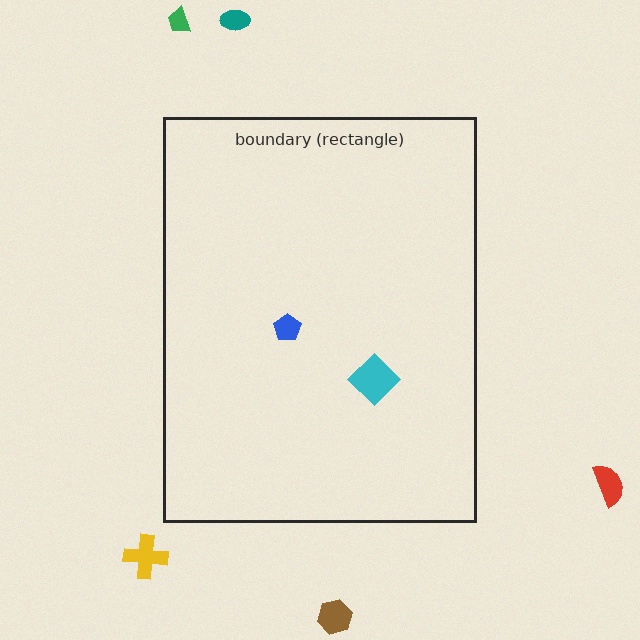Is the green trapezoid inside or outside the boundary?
Outside.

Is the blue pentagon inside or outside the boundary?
Inside.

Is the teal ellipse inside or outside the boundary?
Outside.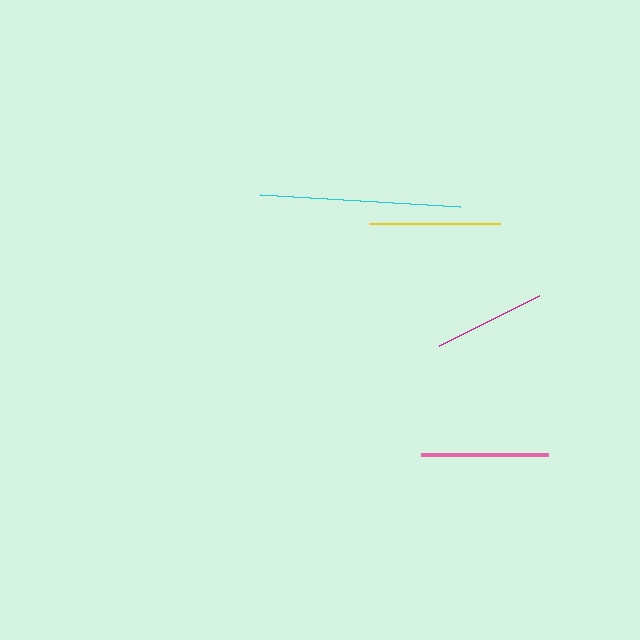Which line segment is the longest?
The cyan line is the longest at approximately 201 pixels.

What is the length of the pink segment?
The pink segment is approximately 127 pixels long.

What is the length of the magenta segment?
The magenta segment is approximately 112 pixels long.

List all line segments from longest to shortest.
From longest to shortest: cyan, yellow, pink, magenta.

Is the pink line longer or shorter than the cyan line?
The cyan line is longer than the pink line.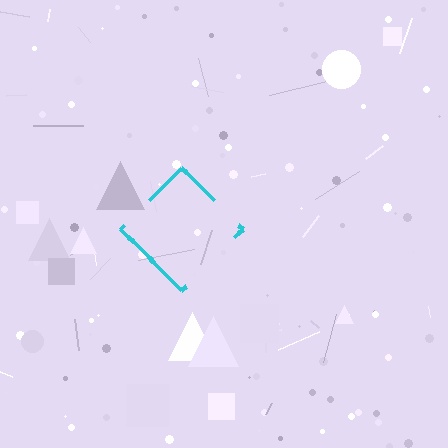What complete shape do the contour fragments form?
The contour fragments form a diamond.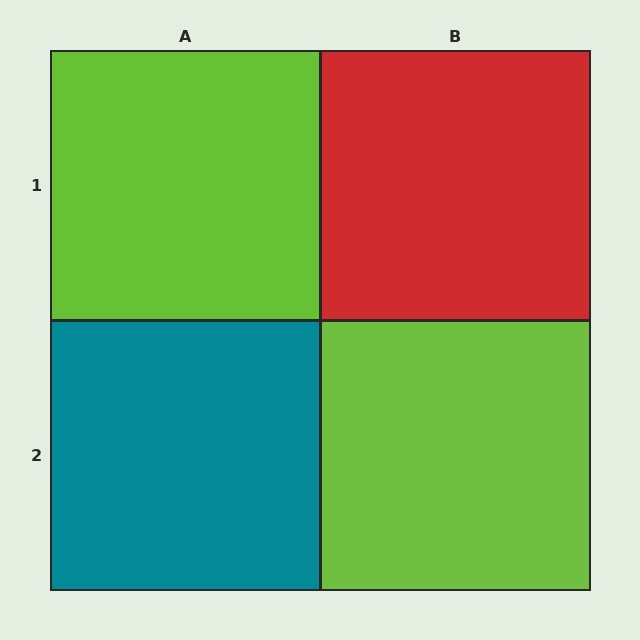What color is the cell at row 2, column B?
Lime.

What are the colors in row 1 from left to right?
Lime, red.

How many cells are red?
1 cell is red.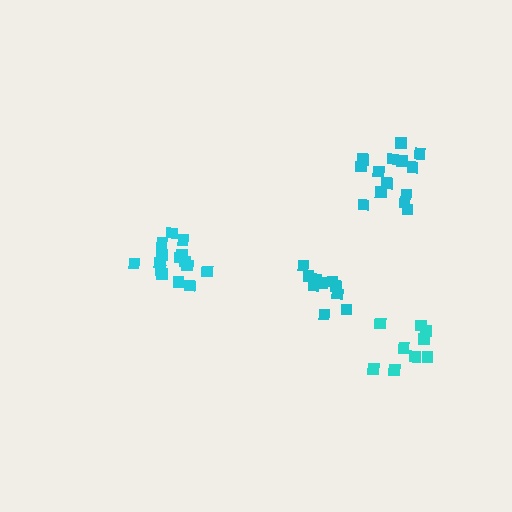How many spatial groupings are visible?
There are 4 spatial groupings.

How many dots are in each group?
Group 1: 15 dots, Group 2: 11 dots, Group 3: 9 dots, Group 4: 14 dots (49 total).